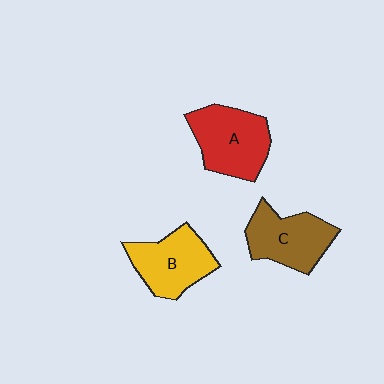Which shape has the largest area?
Shape A (red).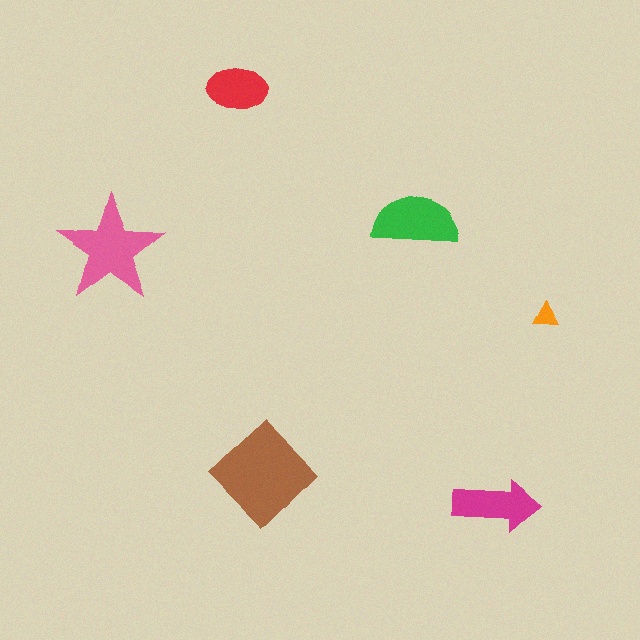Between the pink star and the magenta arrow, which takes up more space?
The pink star.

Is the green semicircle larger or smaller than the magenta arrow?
Larger.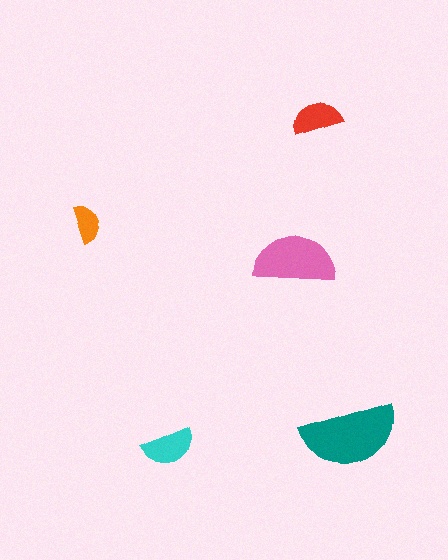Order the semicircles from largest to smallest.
the teal one, the pink one, the cyan one, the red one, the orange one.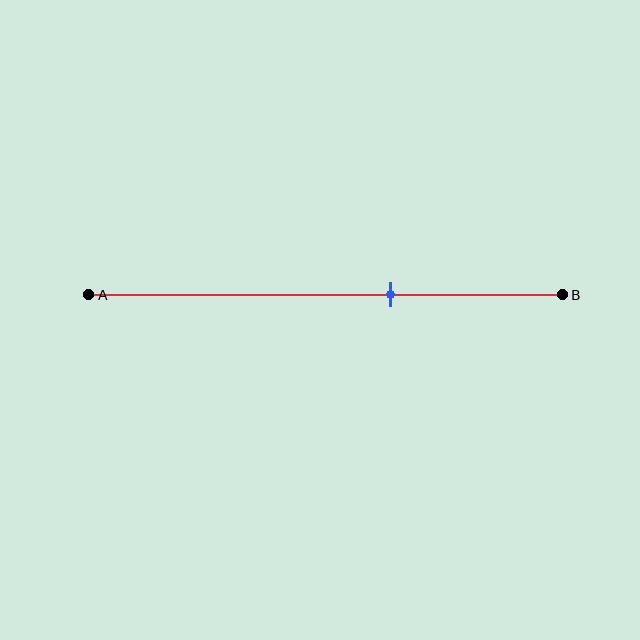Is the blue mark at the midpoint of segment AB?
No, the mark is at about 65% from A, not at the 50% midpoint.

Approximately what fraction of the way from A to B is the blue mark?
The blue mark is approximately 65% of the way from A to B.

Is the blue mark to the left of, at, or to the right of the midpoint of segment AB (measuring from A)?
The blue mark is to the right of the midpoint of segment AB.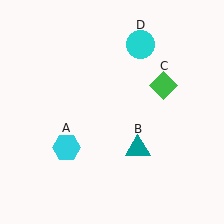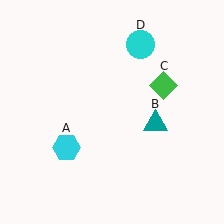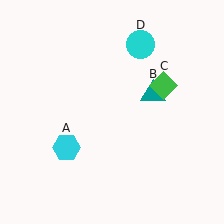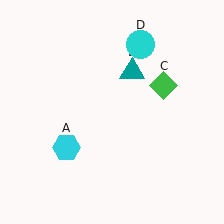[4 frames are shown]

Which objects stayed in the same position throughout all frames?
Cyan hexagon (object A) and green diamond (object C) and cyan circle (object D) remained stationary.